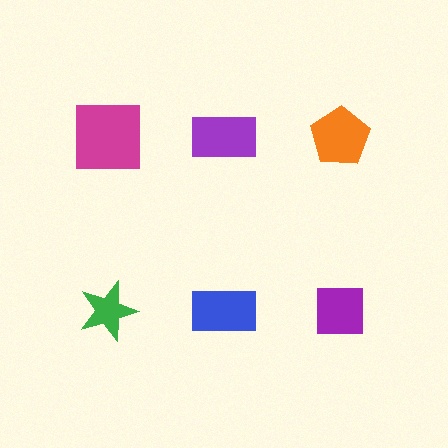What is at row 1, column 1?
A magenta square.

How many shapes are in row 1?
3 shapes.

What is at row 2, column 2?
A blue rectangle.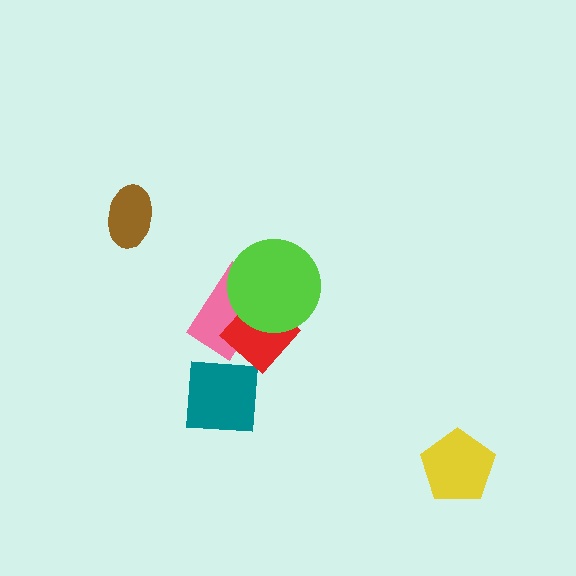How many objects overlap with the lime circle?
2 objects overlap with the lime circle.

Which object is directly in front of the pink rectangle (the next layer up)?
The red diamond is directly in front of the pink rectangle.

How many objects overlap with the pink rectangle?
2 objects overlap with the pink rectangle.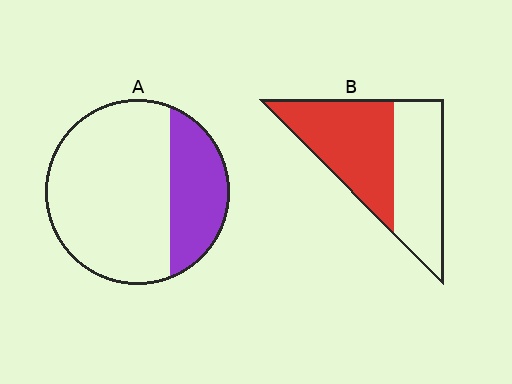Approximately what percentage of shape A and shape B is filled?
A is approximately 30% and B is approximately 55%.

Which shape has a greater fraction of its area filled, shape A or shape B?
Shape B.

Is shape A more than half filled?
No.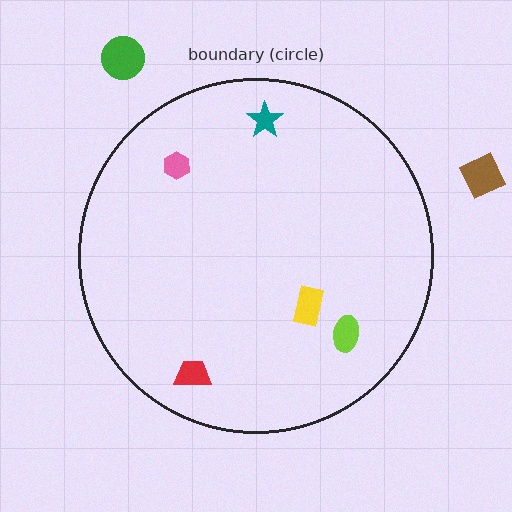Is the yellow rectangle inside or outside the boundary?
Inside.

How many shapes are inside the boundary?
5 inside, 2 outside.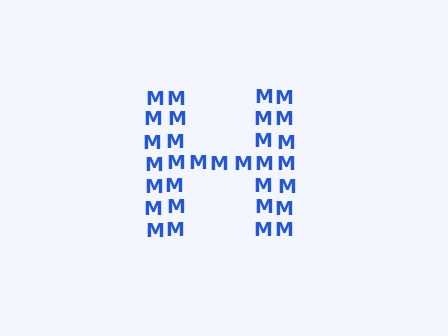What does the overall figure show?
The overall figure shows the letter H.